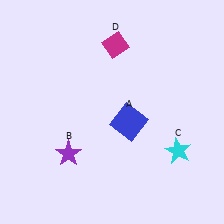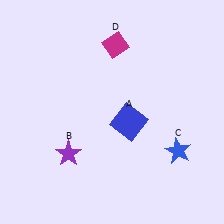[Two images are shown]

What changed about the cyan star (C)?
In Image 1, C is cyan. In Image 2, it changed to blue.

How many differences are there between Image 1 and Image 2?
There is 1 difference between the two images.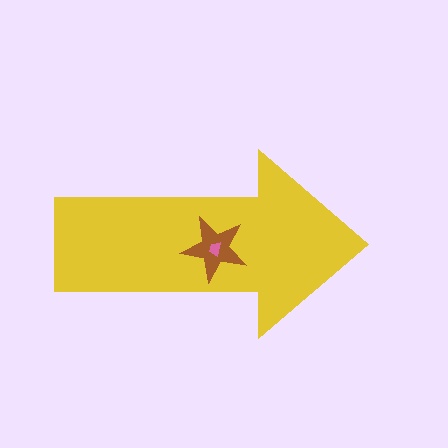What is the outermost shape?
The yellow arrow.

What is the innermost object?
The pink trapezoid.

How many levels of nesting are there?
3.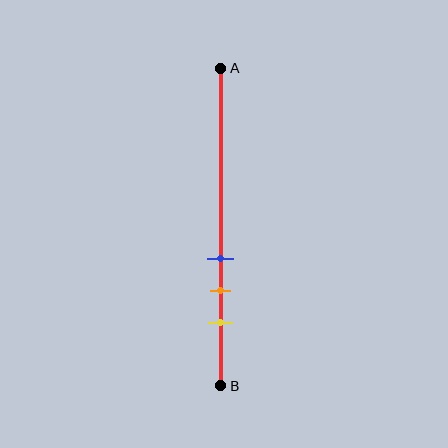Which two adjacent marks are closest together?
The blue and orange marks are the closest adjacent pair.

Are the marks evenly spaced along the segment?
Yes, the marks are approximately evenly spaced.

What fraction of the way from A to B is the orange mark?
The orange mark is approximately 70% (0.7) of the way from A to B.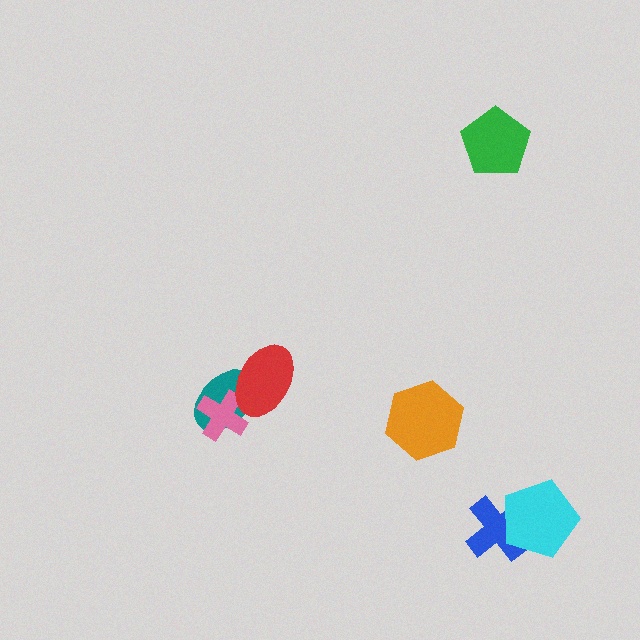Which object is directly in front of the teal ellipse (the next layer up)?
The pink cross is directly in front of the teal ellipse.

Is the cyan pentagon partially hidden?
No, no other shape covers it.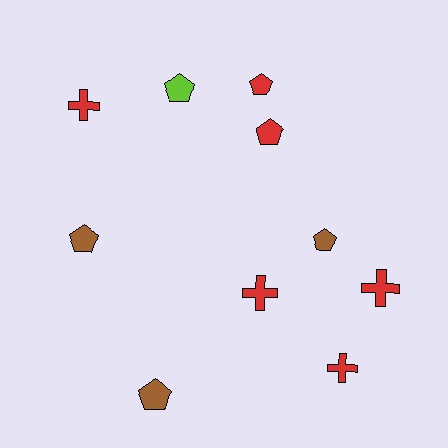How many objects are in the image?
There are 10 objects.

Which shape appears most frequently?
Pentagon, with 6 objects.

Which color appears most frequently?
Red, with 6 objects.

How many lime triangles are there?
There are no lime triangles.